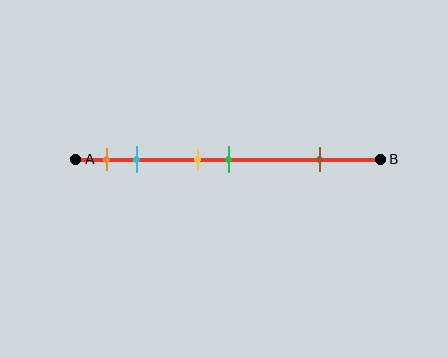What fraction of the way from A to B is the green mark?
The green mark is approximately 50% (0.5) of the way from A to B.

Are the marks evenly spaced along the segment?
No, the marks are not evenly spaced.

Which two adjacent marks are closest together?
The yellow and green marks are the closest adjacent pair.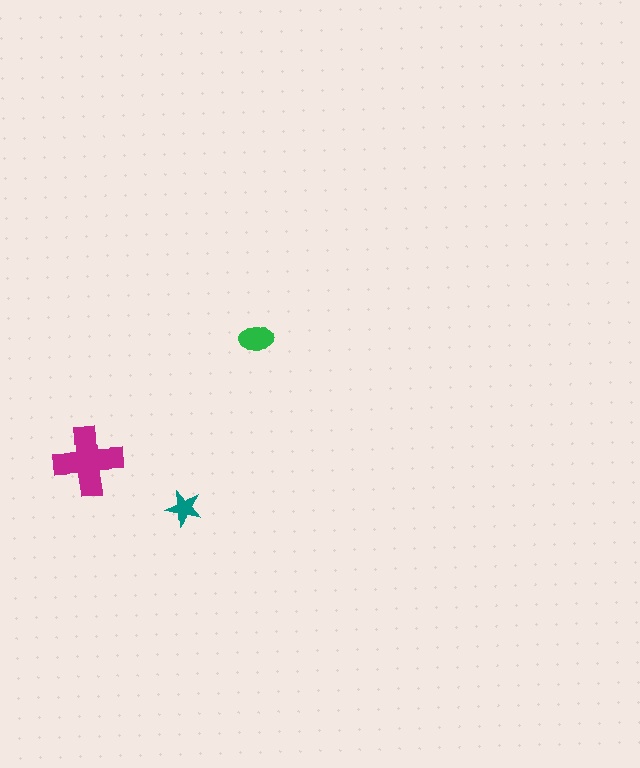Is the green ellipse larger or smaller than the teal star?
Larger.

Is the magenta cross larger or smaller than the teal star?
Larger.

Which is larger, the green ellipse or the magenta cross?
The magenta cross.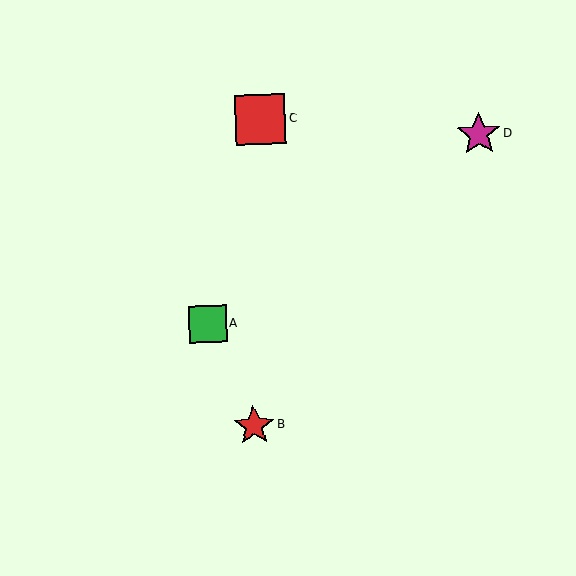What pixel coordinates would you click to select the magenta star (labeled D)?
Click at (479, 134) to select the magenta star D.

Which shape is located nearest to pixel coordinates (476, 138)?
The magenta star (labeled D) at (479, 134) is nearest to that location.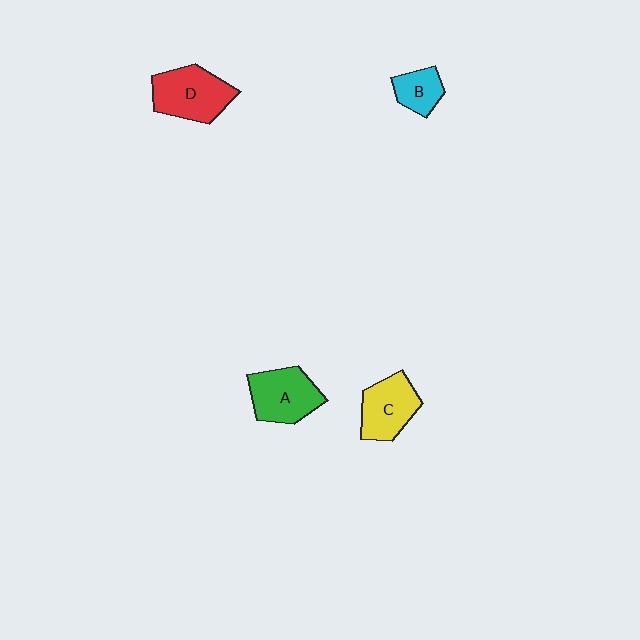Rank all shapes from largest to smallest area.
From largest to smallest: D (red), A (green), C (yellow), B (cyan).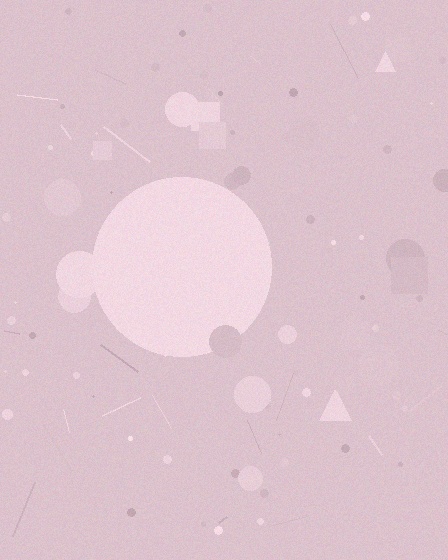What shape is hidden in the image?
A circle is hidden in the image.